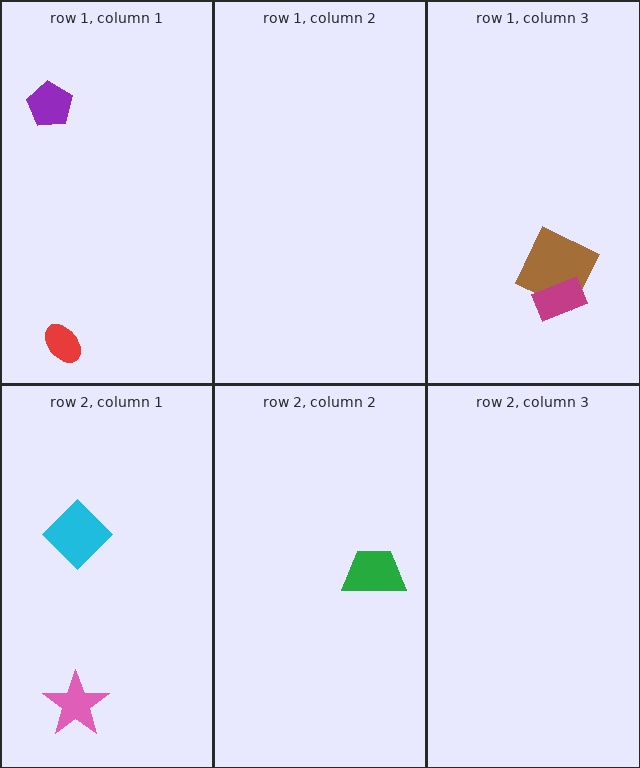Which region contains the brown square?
The row 1, column 3 region.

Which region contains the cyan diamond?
The row 2, column 1 region.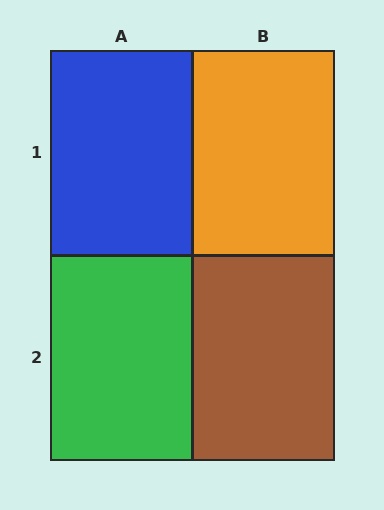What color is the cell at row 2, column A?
Green.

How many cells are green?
1 cell is green.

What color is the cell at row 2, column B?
Brown.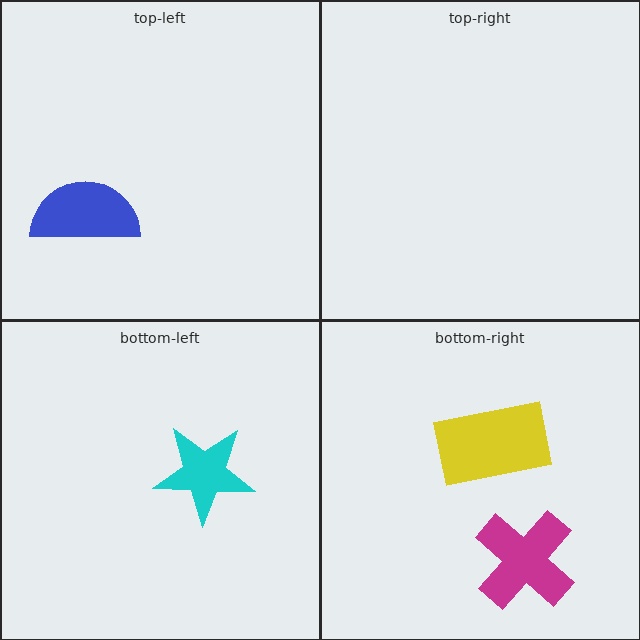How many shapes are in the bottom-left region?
1.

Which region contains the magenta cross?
The bottom-right region.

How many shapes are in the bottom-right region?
2.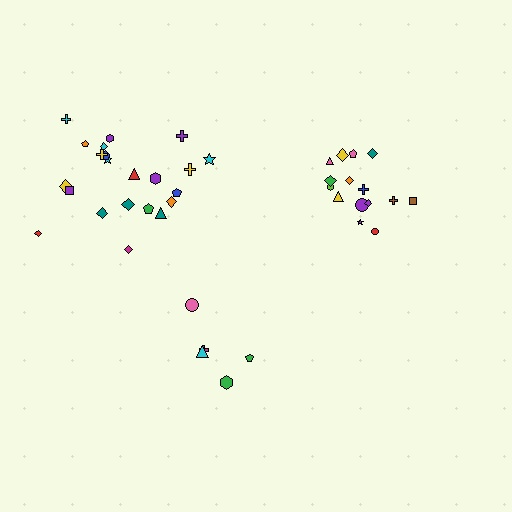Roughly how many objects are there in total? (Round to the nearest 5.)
Roughly 40 objects in total.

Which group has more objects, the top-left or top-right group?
The top-left group.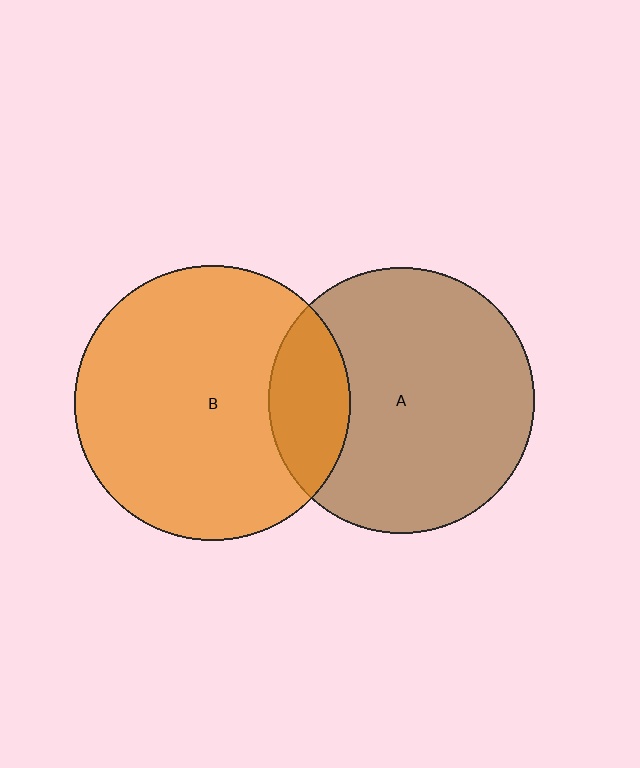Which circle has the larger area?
Circle B (orange).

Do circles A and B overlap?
Yes.